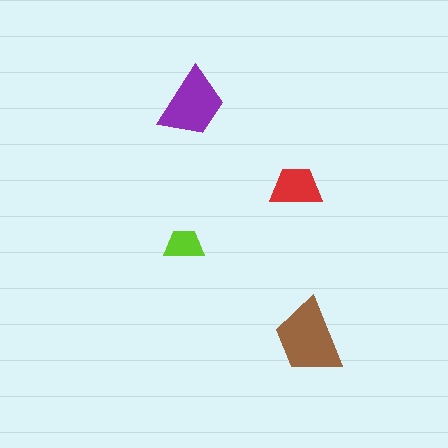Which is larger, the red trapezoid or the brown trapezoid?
The brown one.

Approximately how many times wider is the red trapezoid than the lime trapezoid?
About 1.5 times wider.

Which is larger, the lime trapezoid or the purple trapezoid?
The purple one.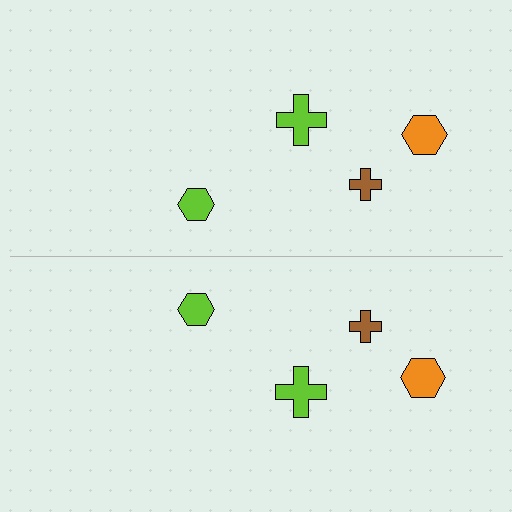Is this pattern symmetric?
Yes, this pattern has bilateral (reflection) symmetry.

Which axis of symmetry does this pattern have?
The pattern has a horizontal axis of symmetry running through the center of the image.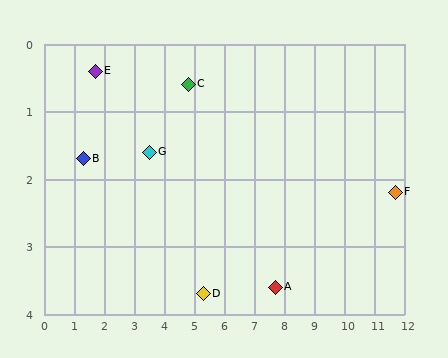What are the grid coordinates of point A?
Point A is at approximately (7.7, 3.6).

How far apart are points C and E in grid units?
Points C and E are about 3.1 grid units apart.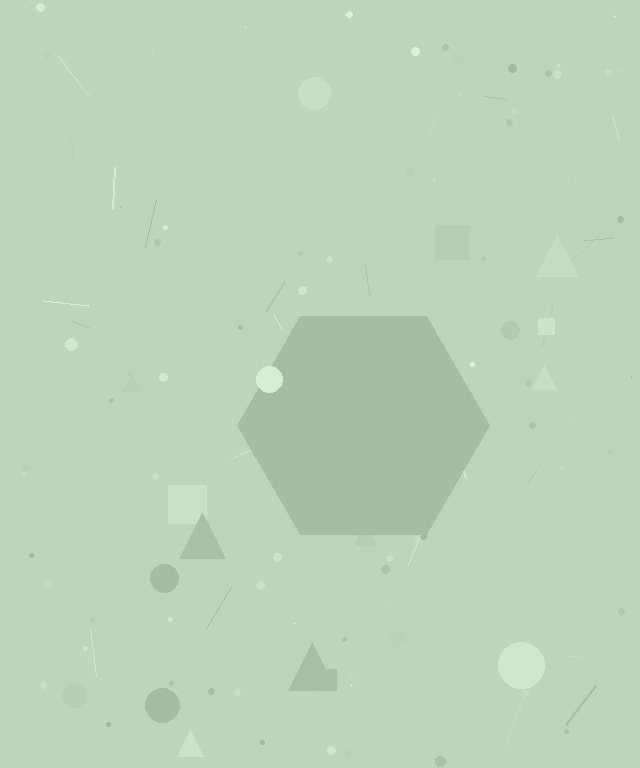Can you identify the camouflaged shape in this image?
The camouflaged shape is a hexagon.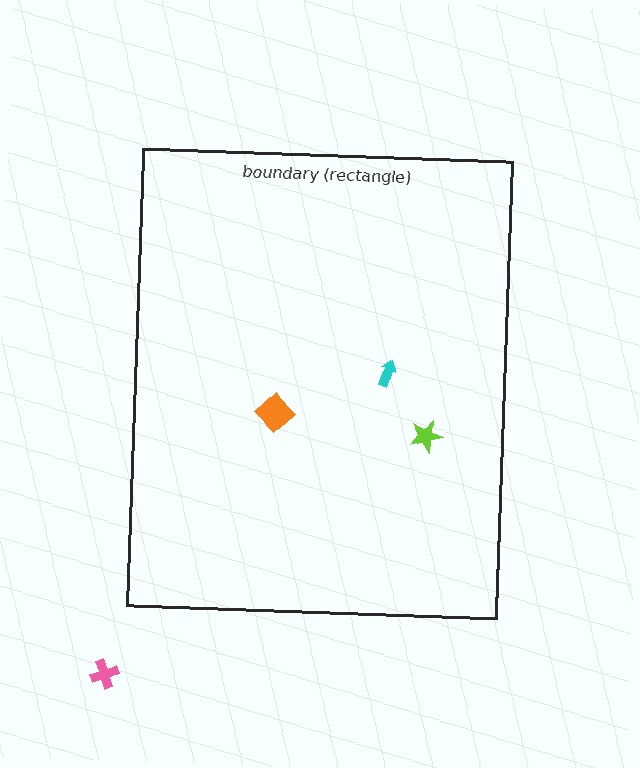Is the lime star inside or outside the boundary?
Inside.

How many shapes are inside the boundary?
3 inside, 1 outside.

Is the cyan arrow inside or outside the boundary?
Inside.